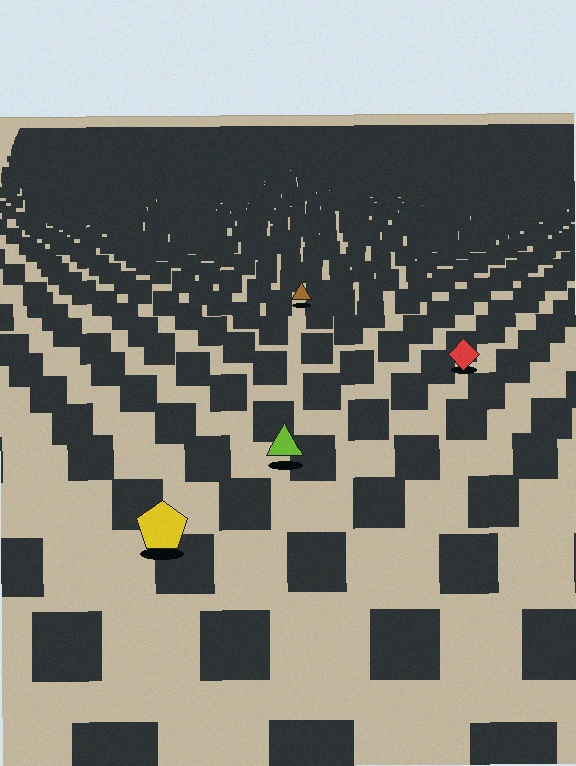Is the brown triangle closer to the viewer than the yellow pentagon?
No. The yellow pentagon is closer — you can tell from the texture gradient: the ground texture is coarser near it.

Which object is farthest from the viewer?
The brown triangle is farthest from the viewer. It appears smaller and the ground texture around it is denser.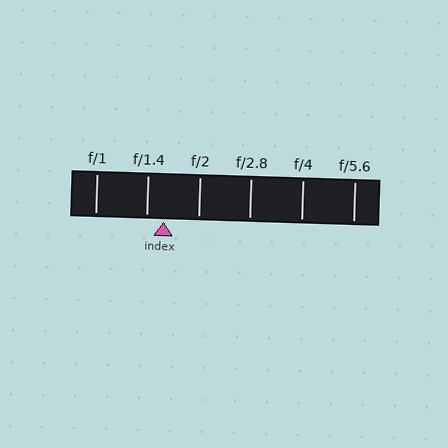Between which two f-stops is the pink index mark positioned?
The index mark is between f/1.4 and f/2.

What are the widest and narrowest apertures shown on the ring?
The widest aperture shown is f/1 and the narrowest is f/5.6.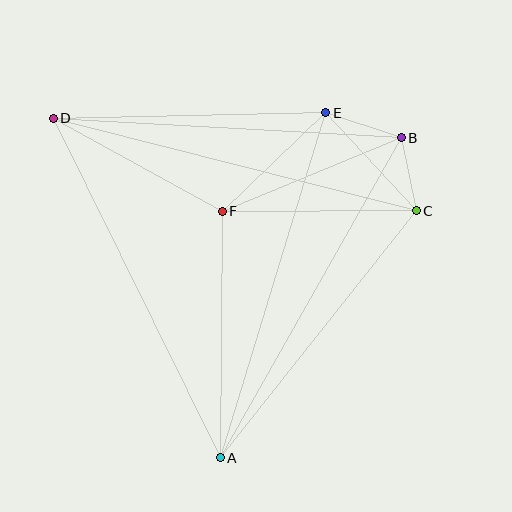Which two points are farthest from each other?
Points A and D are farthest from each other.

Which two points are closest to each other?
Points B and C are closest to each other.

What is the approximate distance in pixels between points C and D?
The distance between C and D is approximately 374 pixels.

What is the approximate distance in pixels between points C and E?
The distance between C and E is approximately 133 pixels.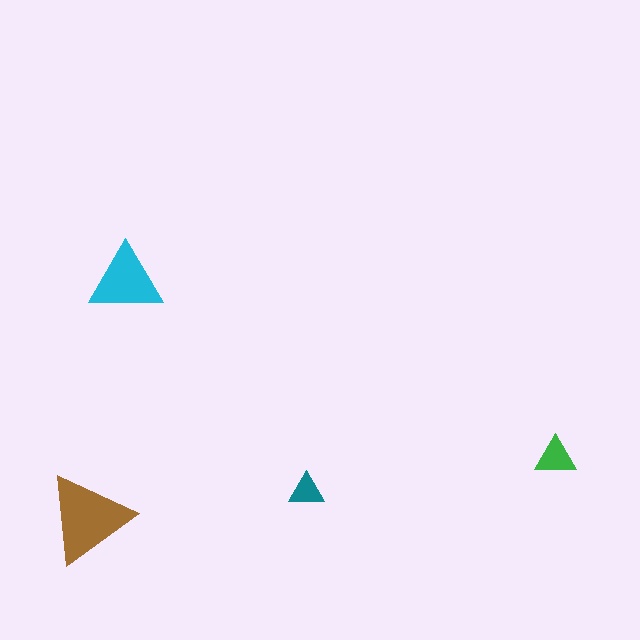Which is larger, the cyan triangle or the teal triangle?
The cyan one.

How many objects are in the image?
There are 4 objects in the image.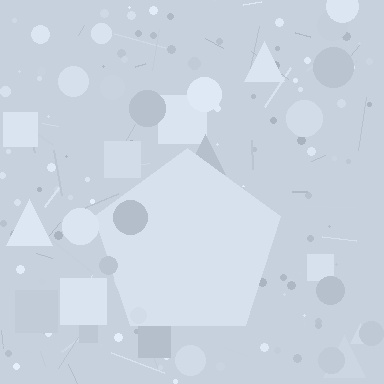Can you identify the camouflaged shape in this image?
The camouflaged shape is a pentagon.